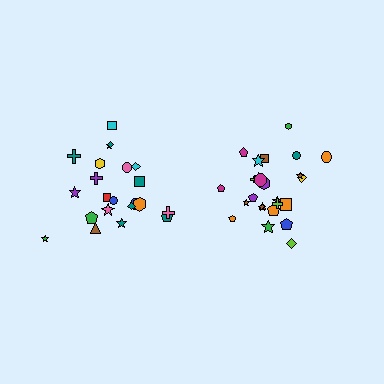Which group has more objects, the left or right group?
The right group.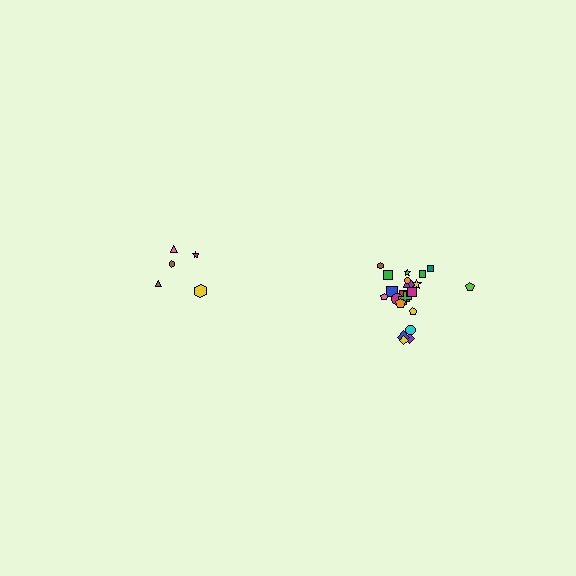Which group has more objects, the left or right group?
The right group.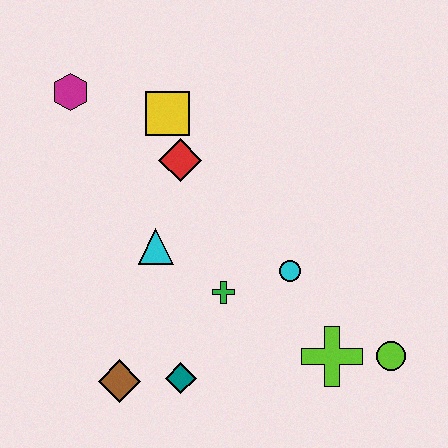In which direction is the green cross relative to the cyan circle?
The green cross is to the left of the cyan circle.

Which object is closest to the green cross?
The cyan circle is closest to the green cross.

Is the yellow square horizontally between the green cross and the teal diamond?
No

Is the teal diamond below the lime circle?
Yes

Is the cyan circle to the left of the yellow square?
No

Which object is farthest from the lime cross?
The magenta hexagon is farthest from the lime cross.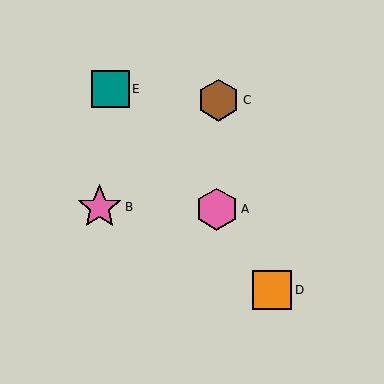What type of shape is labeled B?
Shape B is a pink star.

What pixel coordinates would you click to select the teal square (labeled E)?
Click at (110, 89) to select the teal square E.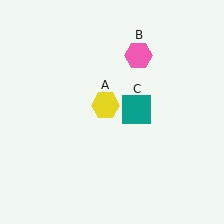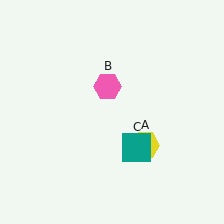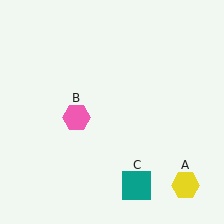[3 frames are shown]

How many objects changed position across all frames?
3 objects changed position: yellow hexagon (object A), pink hexagon (object B), teal square (object C).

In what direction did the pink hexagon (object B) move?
The pink hexagon (object B) moved down and to the left.